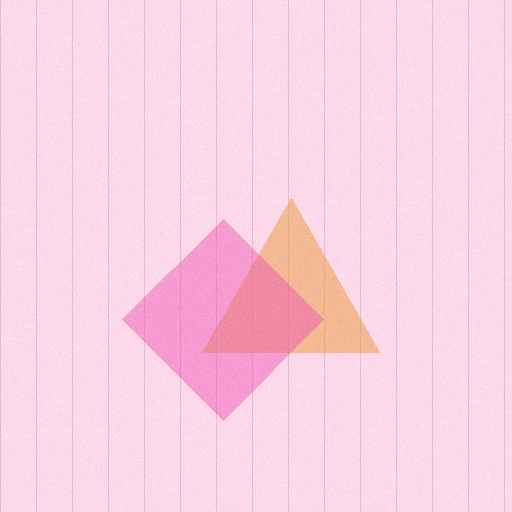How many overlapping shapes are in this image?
There are 2 overlapping shapes in the image.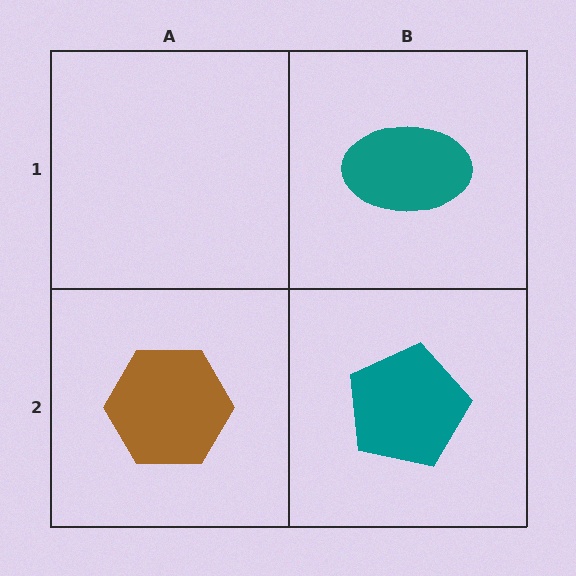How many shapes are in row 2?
2 shapes.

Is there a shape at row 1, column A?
No, that cell is empty.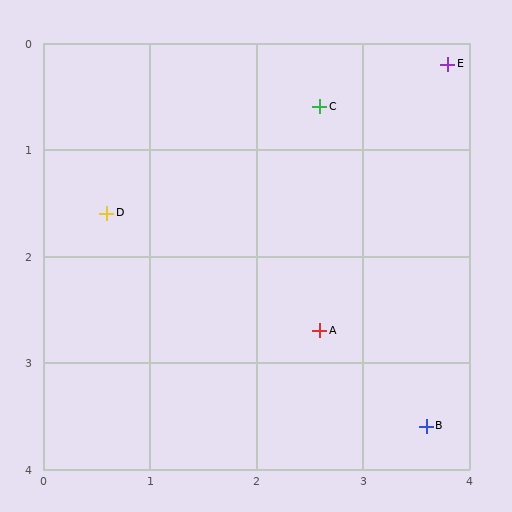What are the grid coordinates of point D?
Point D is at approximately (0.6, 1.6).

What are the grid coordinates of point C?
Point C is at approximately (2.6, 0.6).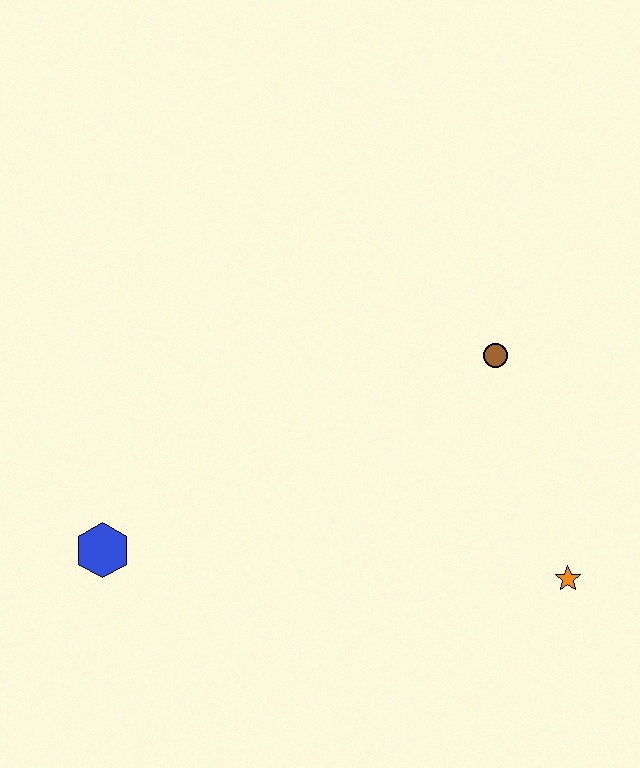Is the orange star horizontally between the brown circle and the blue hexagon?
No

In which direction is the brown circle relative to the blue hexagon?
The brown circle is to the right of the blue hexagon.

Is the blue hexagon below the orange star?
No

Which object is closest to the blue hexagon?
The brown circle is closest to the blue hexagon.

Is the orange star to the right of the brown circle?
Yes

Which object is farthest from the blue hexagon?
The orange star is farthest from the blue hexagon.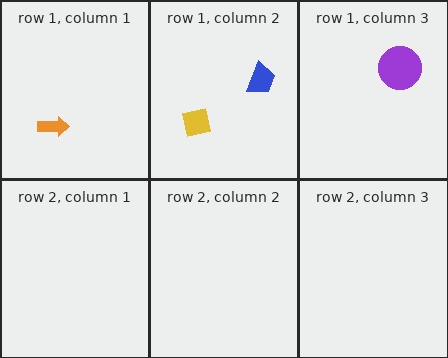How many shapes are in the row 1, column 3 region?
1.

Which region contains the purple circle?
The row 1, column 3 region.